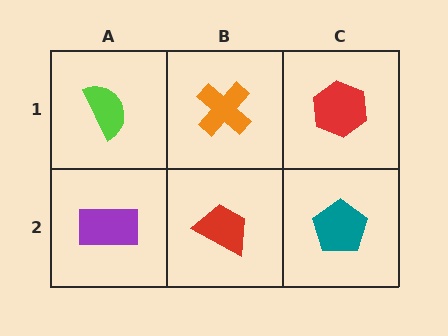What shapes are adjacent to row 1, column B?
A red trapezoid (row 2, column B), a lime semicircle (row 1, column A), a red hexagon (row 1, column C).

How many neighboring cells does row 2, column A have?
2.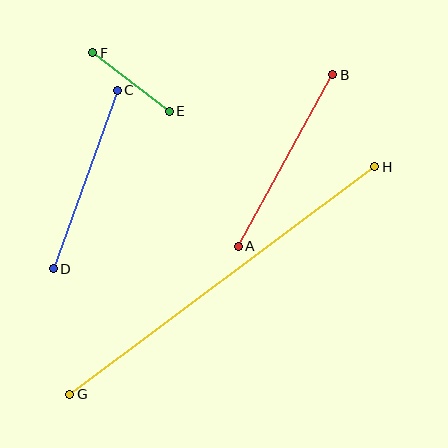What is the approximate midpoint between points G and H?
The midpoint is at approximately (222, 281) pixels.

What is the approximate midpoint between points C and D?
The midpoint is at approximately (85, 180) pixels.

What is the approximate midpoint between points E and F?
The midpoint is at approximately (131, 82) pixels.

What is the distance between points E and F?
The distance is approximately 96 pixels.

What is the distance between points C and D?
The distance is approximately 190 pixels.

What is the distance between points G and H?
The distance is approximately 380 pixels.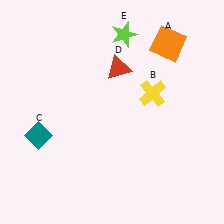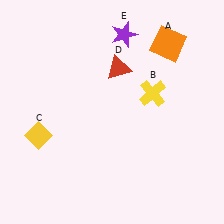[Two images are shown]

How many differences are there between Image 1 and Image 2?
There are 2 differences between the two images.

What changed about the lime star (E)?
In Image 1, E is lime. In Image 2, it changed to purple.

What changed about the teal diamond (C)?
In Image 1, C is teal. In Image 2, it changed to yellow.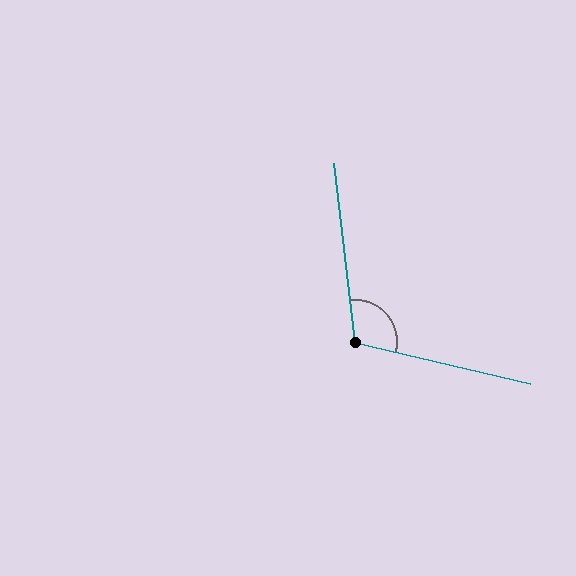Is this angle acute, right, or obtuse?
It is obtuse.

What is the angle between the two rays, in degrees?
Approximately 110 degrees.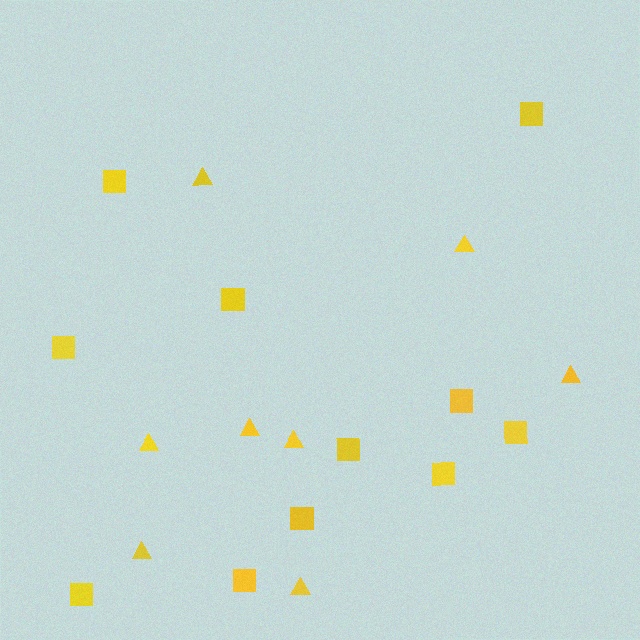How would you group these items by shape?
There are 2 groups: one group of squares (11) and one group of triangles (8).